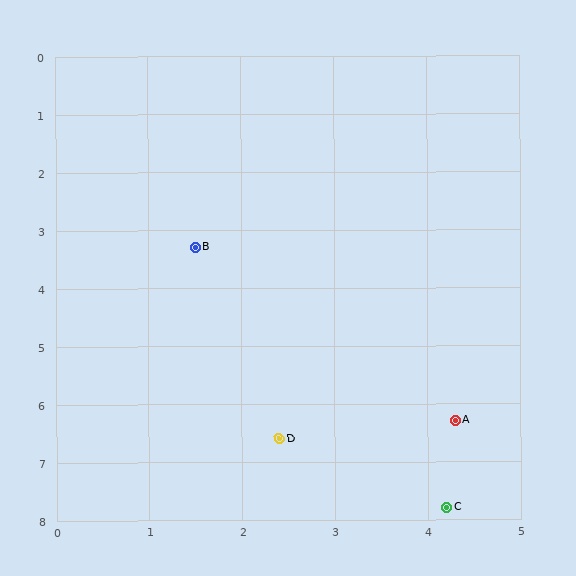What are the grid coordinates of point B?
Point B is at approximately (1.5, 3.3).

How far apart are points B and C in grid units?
Points B and C are about 5.2 grid units apart.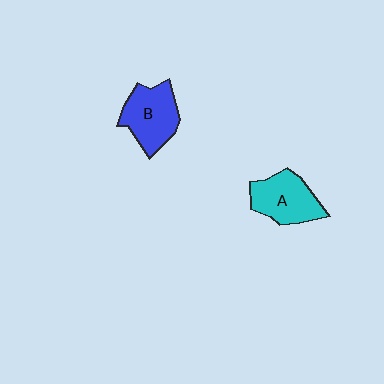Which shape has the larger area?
Shape B (blue).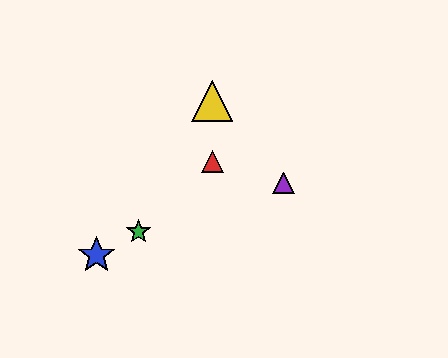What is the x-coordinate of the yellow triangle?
The yellow triangle is at x≈212.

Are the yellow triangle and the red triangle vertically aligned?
Yes, both are at x≈212.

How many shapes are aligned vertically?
2 shapes (the red triangle, the yellow triangle) are aligned vertically.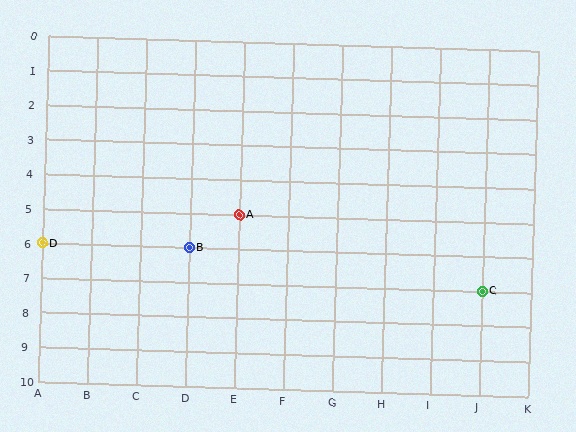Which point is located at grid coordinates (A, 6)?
Point D is at (A, 6).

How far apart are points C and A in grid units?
Points C and A are 5 columns and 2 rows apart (about 5.4 grid units diagonally).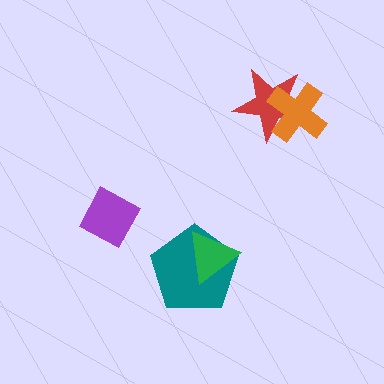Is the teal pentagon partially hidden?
Yes, it is partially covered by another shape.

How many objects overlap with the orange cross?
1 object overlaps with the orange cross.